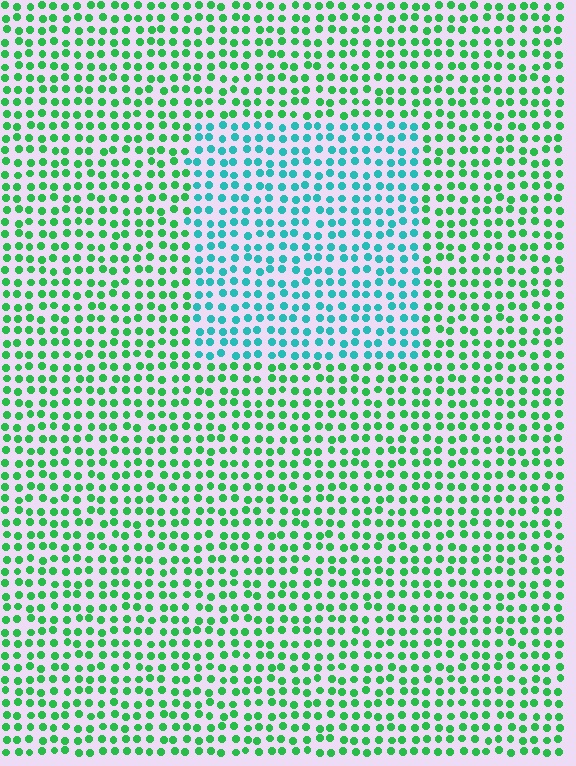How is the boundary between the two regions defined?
The boundary is defined purely by a slight shift in hue (about 44 degrees). Spacing, size, and orientation are identical on both sides.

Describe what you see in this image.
The image is filled with small green elements in a uniform arrangement. A rectangle-shaped region is visible where the elements are tinted to a slightly different hue, forming a subtle color boundary.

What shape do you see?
I see a rectangle.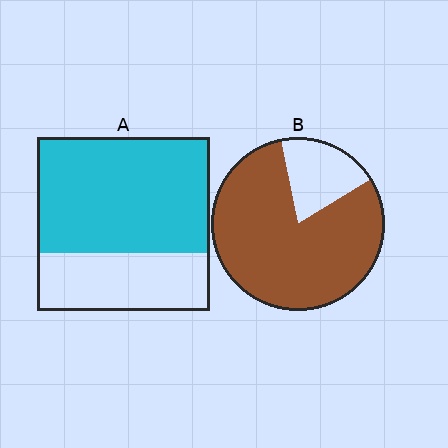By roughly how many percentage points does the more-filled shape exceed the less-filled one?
By roughly 15 percentage points (B over A).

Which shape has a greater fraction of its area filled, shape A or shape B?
Shape B.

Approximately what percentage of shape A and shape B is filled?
A is approximately 65% and B is approximately 80%.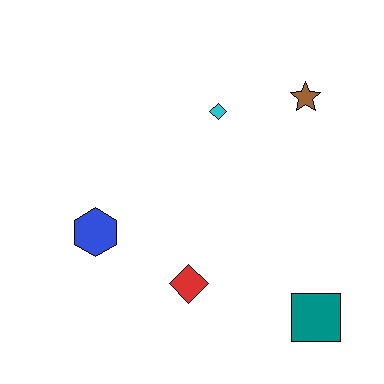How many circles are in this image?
There are no circles.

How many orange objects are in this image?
There are no orange objects.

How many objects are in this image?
There are 5 objects.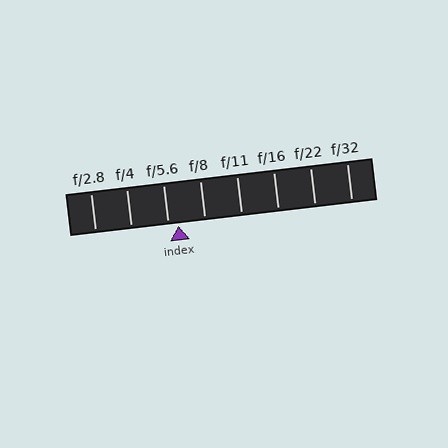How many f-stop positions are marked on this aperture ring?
There are 8 f-stop positions marked.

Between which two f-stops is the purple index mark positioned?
The index mark is between f/5.6 and f/8.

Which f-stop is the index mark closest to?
The index mark is closest to f/5.6.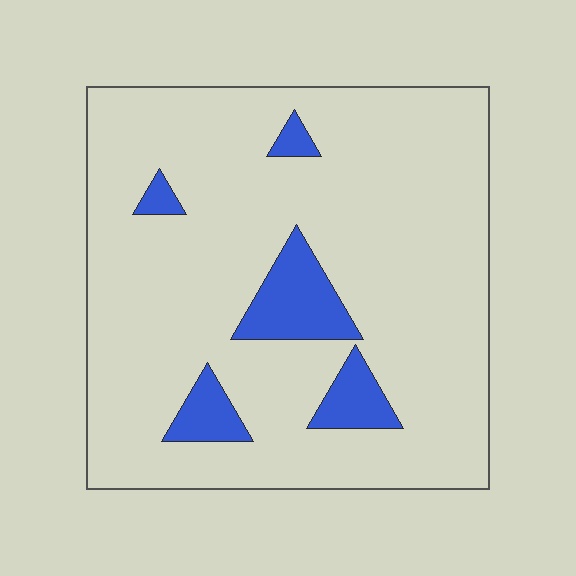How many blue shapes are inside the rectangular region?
5.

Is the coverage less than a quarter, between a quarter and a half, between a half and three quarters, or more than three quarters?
Less than a quarter.